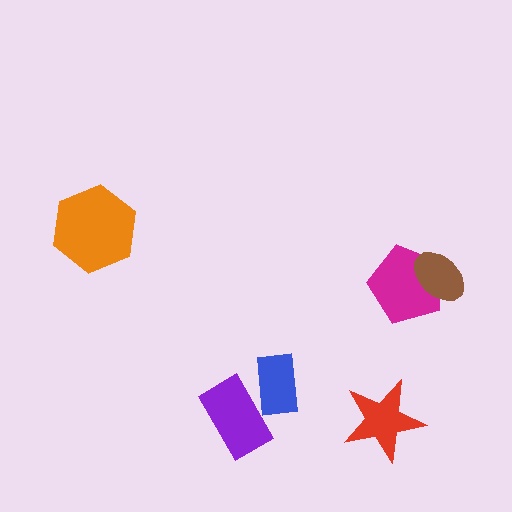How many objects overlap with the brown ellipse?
1 object overlaps with the brown ellipse.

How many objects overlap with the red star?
0 objects overlap with the red star.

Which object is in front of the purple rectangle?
The blue rectangle is in front of the purple rectangle.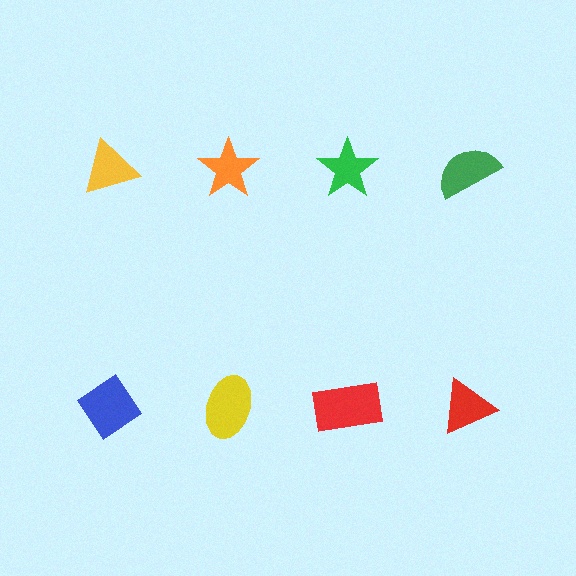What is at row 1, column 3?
A green star.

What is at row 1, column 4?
A green semicircle.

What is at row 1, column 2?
An orange star.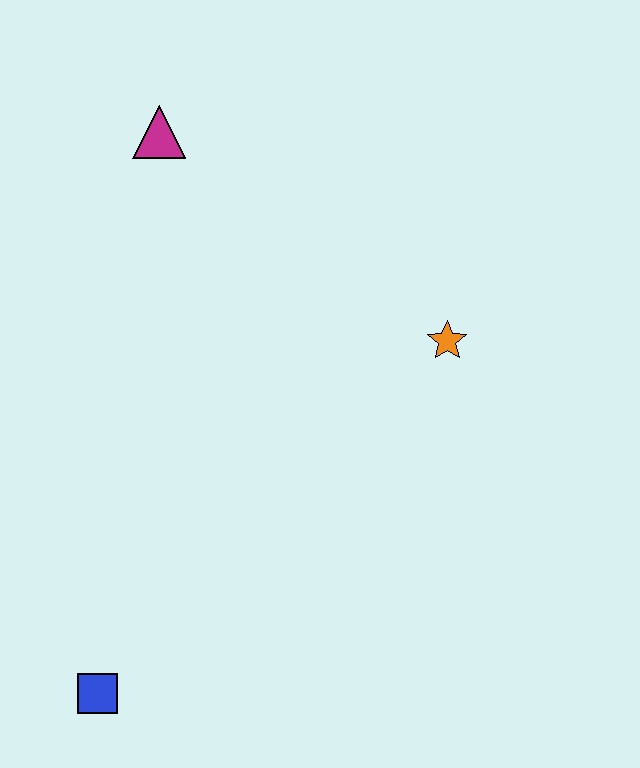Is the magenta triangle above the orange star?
Yes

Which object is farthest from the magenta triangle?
The blue square is farthest from the magenta triangle.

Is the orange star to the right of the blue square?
Yes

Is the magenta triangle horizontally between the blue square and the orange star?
Yes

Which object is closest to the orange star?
The magenta triangle is closest to the orange star.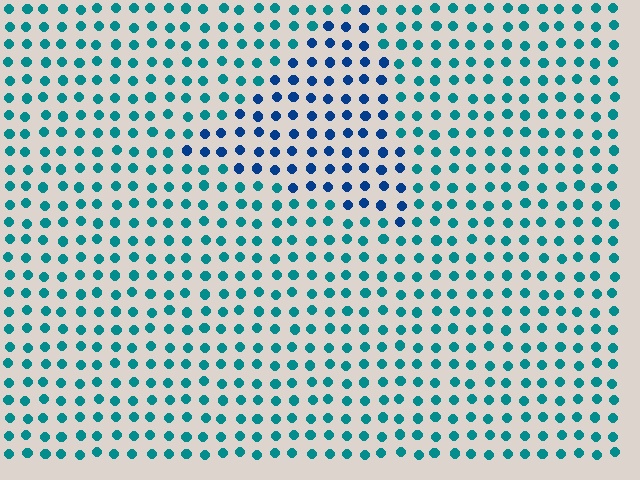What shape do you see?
I see a triangle.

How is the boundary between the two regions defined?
The boundary is defined purely by a slight shift in hue (about 35 degrees). Spacing, size, and orientation are identical on both sides.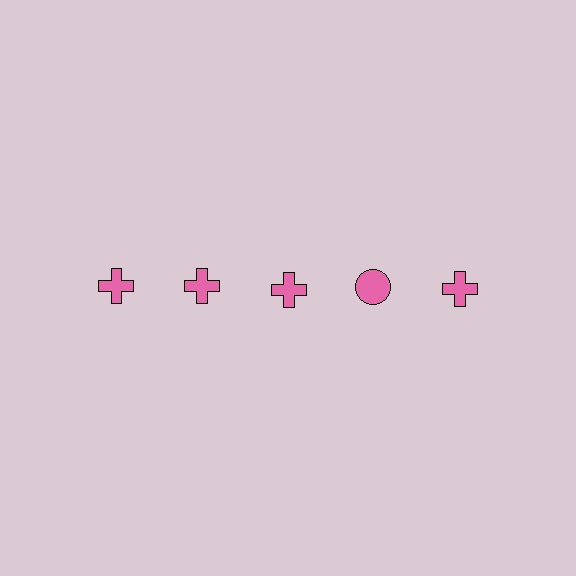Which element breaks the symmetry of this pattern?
The pink circle in the top row, second from right column breaks the symmetry. All other shapes are pink crosses.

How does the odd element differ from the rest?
It has a different shape: circle instead of cross.